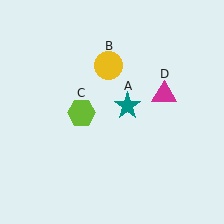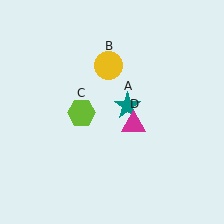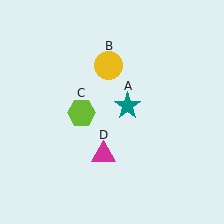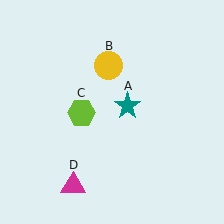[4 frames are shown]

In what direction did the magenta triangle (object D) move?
The magenta triangle (object D) moved down and to the left.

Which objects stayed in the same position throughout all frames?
Teal star (object A) and yellow circle (object B) and lime hexagon (object C) remained stationary.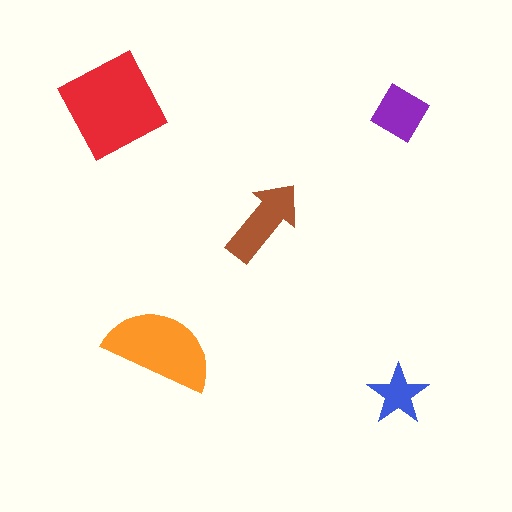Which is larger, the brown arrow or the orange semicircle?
The orange semicircle.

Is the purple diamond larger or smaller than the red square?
Smaller.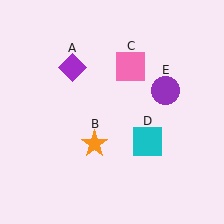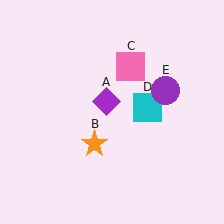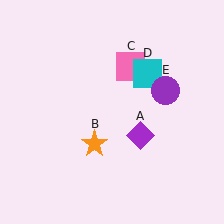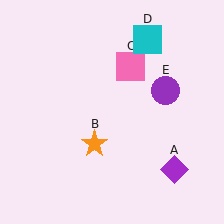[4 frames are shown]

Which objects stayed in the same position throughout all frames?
Orange star (object B) and pink square (object C) and purple circle (object E) remained stationary.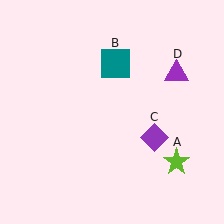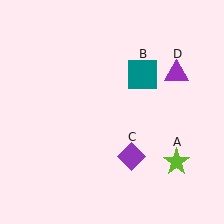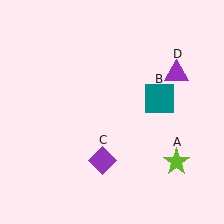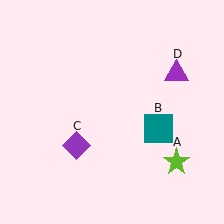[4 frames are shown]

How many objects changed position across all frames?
2 objects changed position: teal square (object B), purple diamond (object C).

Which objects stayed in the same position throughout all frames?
Lime star (object A) and purple triangle (object D) remained stationary.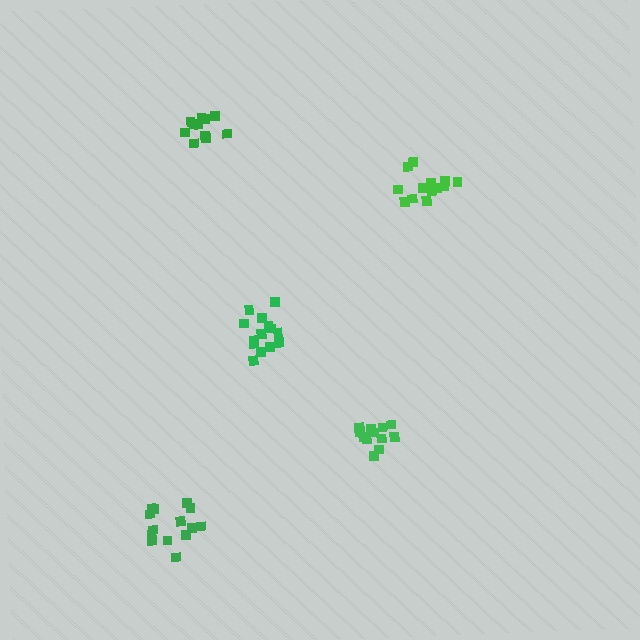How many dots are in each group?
Group 1: 14 dots, Group 2: 11 dots, Group 3: 12 dots, Group 4: 14 dots, Group 5: 13 dots (64 total).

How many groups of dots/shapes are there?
There are 5 groups.